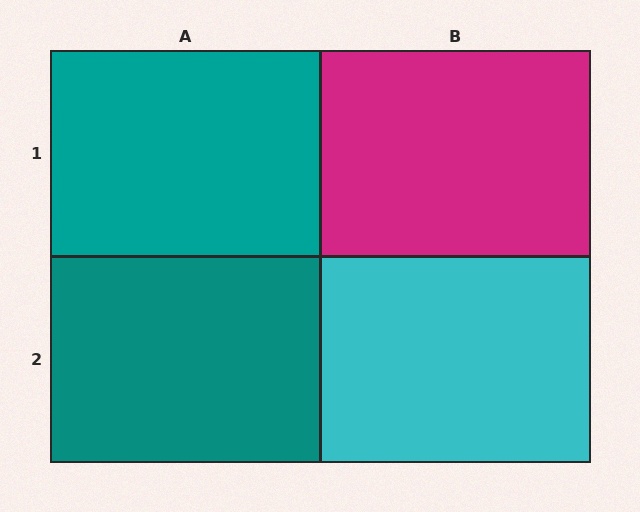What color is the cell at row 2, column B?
Cyan.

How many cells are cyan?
1 cell is cyan.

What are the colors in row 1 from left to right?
Teal, magenta.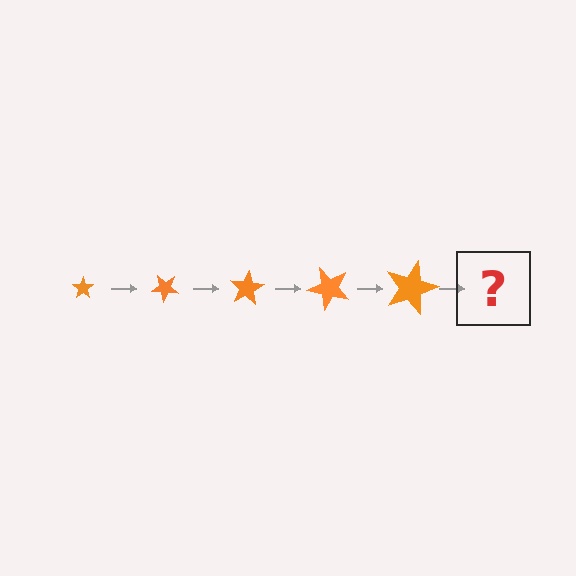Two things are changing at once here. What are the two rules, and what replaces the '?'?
The two rules are that the star grows larger each step and it rotates 40 degrees each step. The '?' should be a star, larger than the previous one and rotated 200 degrees from the start.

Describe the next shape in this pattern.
It should be a star, larger than the previous one and rotated 200 degrees from the start.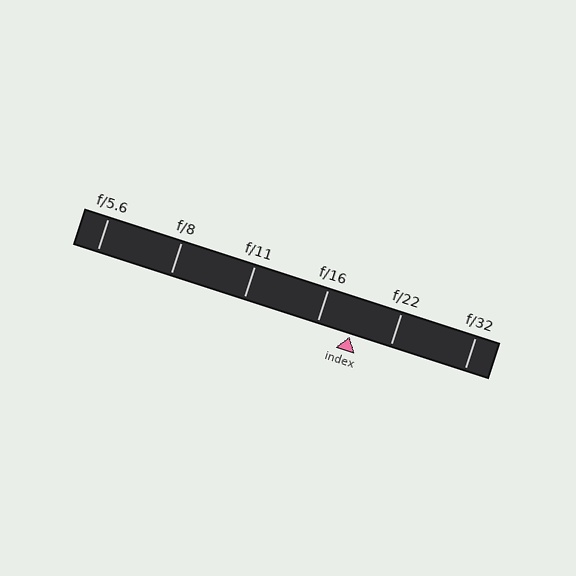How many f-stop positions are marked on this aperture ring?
There are 6 f-stop positions marked.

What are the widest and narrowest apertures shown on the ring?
The widest aperture shown is f/5.6 and the narrowest is f/32.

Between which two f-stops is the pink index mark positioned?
The index mark is between f/16 and f/22.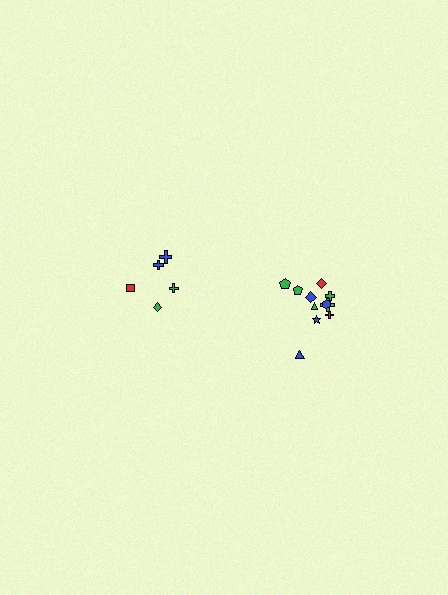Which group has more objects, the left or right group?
The right group.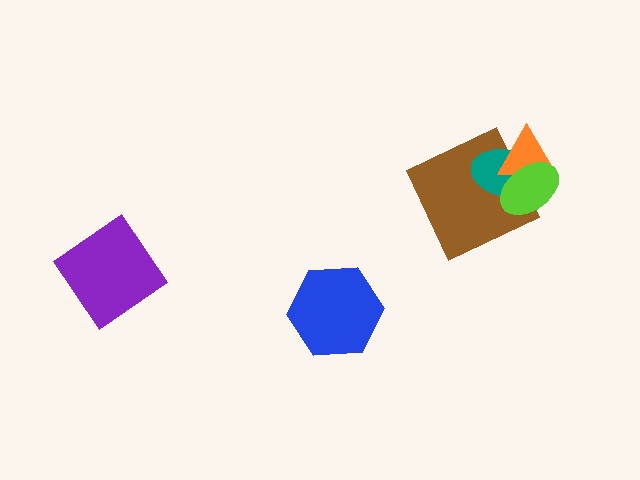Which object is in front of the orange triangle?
The lime ellipse is in front of the orange triangle.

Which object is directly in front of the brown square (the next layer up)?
The teal ellipse is directly in front of the brown square.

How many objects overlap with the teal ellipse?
3 objects overlap with the teal ellipse.